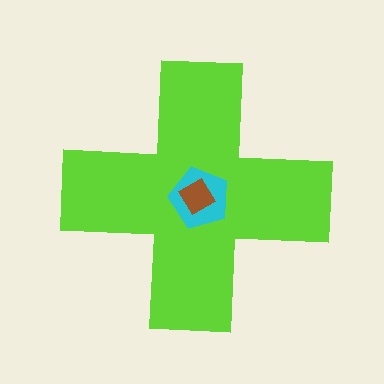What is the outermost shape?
The lime cross.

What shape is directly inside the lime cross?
The cyan pentagon.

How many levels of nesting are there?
3.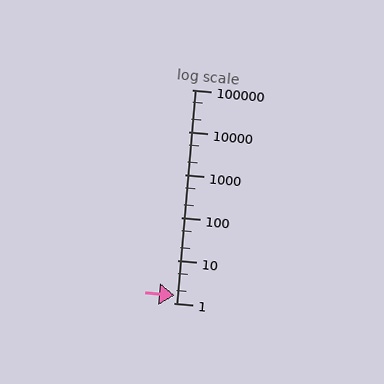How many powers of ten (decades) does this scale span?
The scale spans 5 decades, from 1 to 100000.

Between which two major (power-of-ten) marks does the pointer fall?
The pointer is between 1 and 10.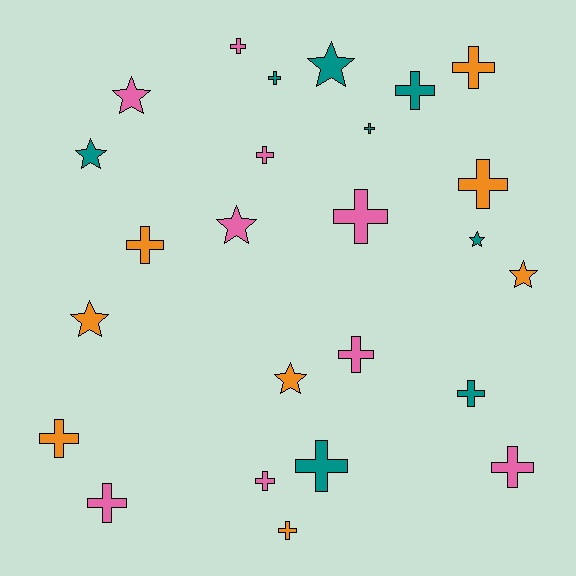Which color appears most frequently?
Pink, with 9 objects.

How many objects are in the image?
There are 25 objects.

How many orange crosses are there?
There are 5 orange crosses.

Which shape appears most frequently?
Cross, with 17 objects.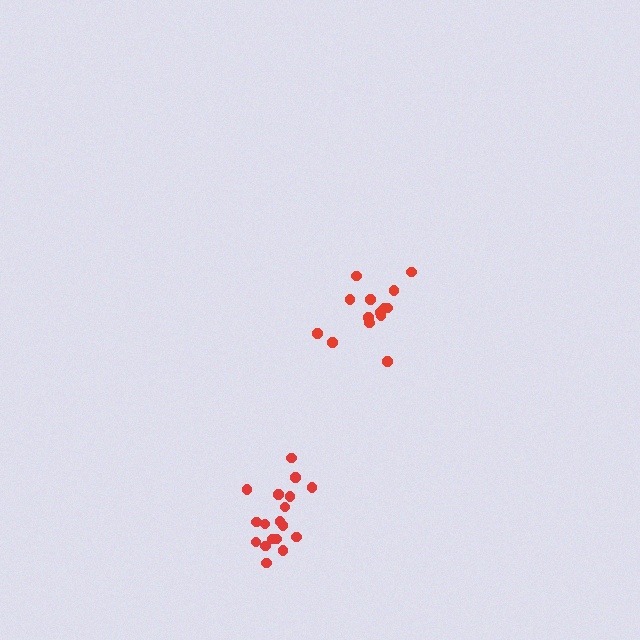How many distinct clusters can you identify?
There are 2 distinct clusters.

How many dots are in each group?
Group 1: 18 dots, Group 2: 14 dots (32 total).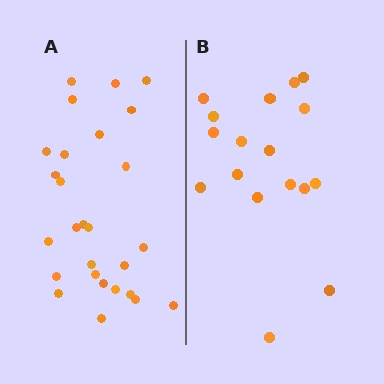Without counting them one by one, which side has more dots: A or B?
Region A (the left region) has more dots.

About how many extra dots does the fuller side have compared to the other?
Region A has roughly 10 or so more dots than region B.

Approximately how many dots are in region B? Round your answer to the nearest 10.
About 20 dots. (The exact count is 17, which rounds to 20.)